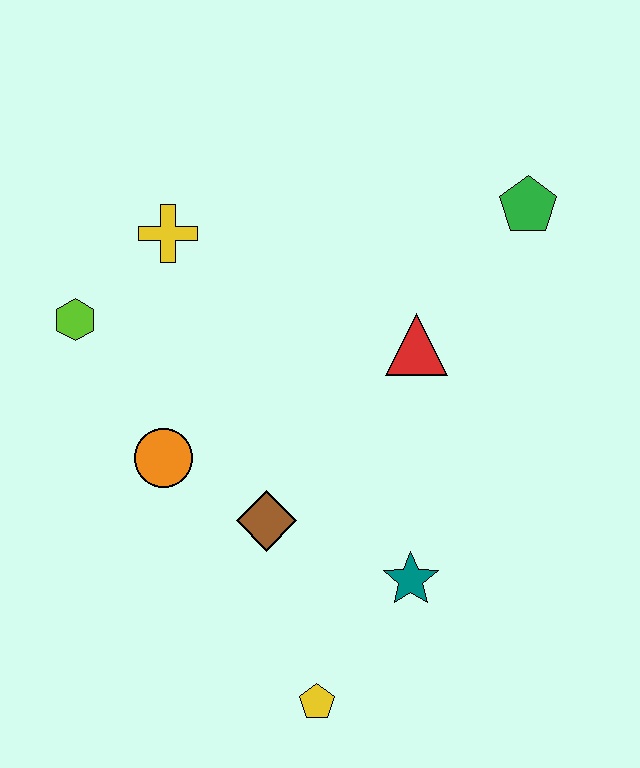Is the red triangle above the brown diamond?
Yes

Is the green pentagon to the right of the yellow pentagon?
Yes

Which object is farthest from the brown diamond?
The green pentagon is farthest from the brown diamond.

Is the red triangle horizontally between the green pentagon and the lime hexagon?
Yes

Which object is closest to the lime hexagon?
The yellow cross is closest to the lime hexagon.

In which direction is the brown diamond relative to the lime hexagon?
The brown diamond is below the lime hexagon.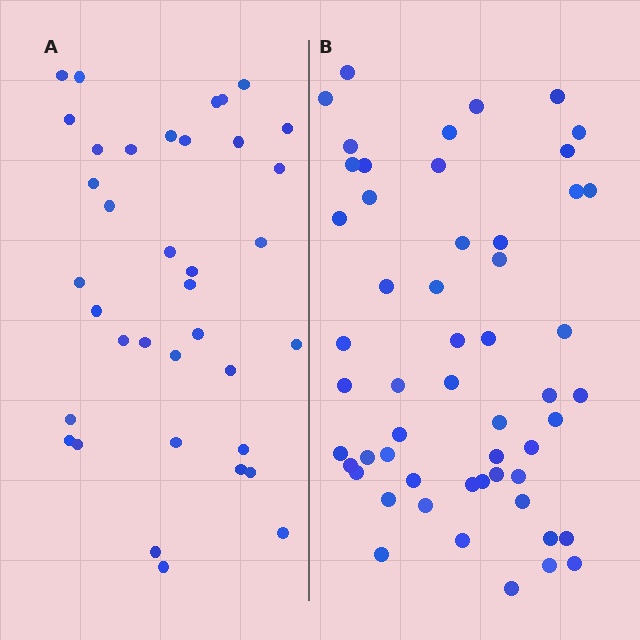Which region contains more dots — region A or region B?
Region B (the right region) has more dots.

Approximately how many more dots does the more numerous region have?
Region B has approximately 15 more dots than region A.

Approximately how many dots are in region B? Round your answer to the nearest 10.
About 50 dots. (The exact count is 54, which rounds to 50.)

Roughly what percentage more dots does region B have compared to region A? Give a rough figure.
About 45% more.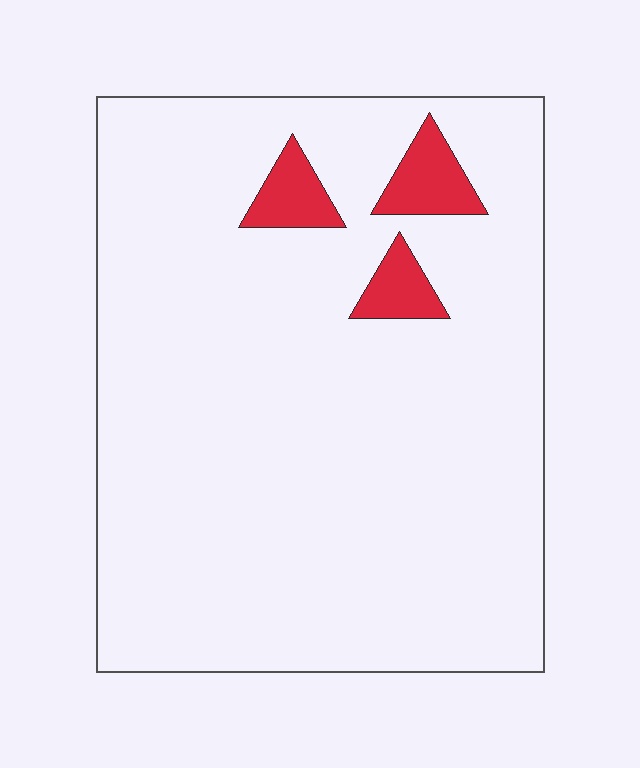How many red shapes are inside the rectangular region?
3.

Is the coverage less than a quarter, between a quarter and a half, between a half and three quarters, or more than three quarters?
Less than a quarter.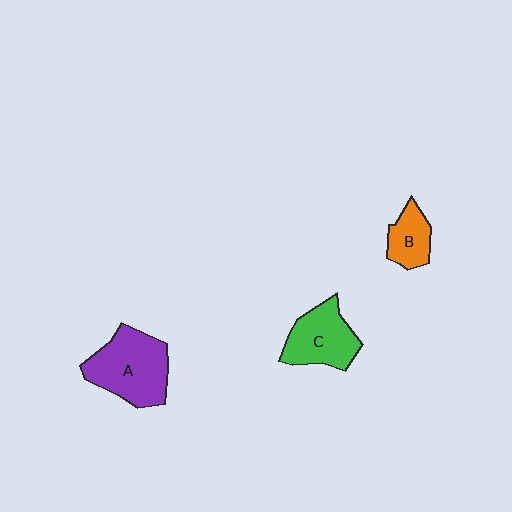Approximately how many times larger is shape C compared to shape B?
Approximately 1.7 times.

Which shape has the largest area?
Shape A (purple).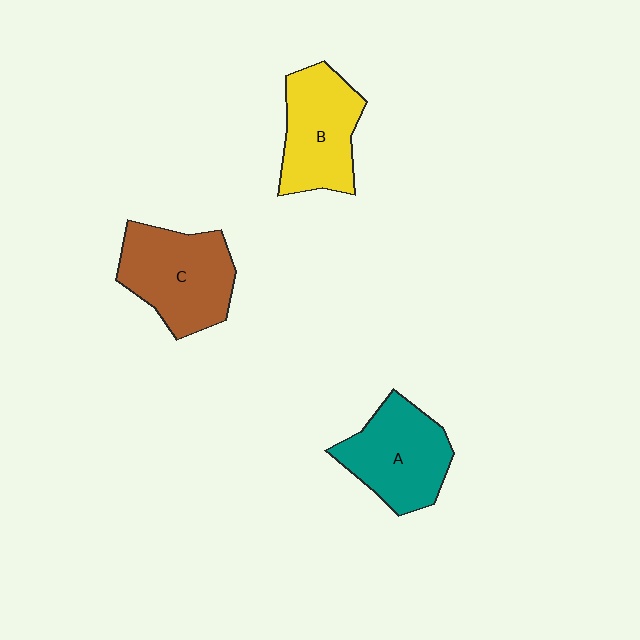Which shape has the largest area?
Shape C (brown).